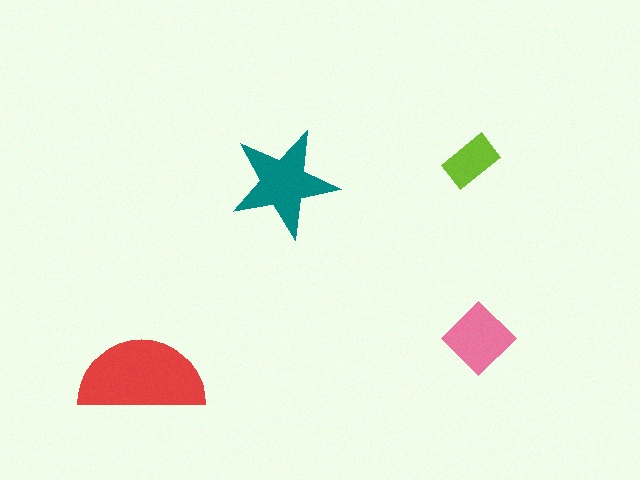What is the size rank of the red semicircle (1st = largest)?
1st.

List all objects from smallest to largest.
The lime rectangle, the pink diamond, the teal star, the red semicircle.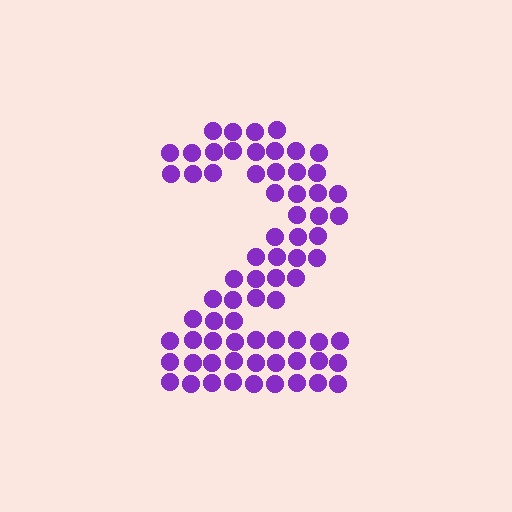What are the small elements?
The small elements are circles.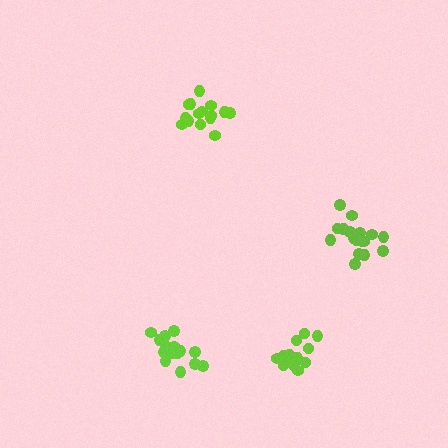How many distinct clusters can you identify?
There are 4 distinct clusters.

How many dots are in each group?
Group 1: 19 dots, Group 2: 16 dots, Group 3: 16 dots, Group 4: 17 dots (68 total).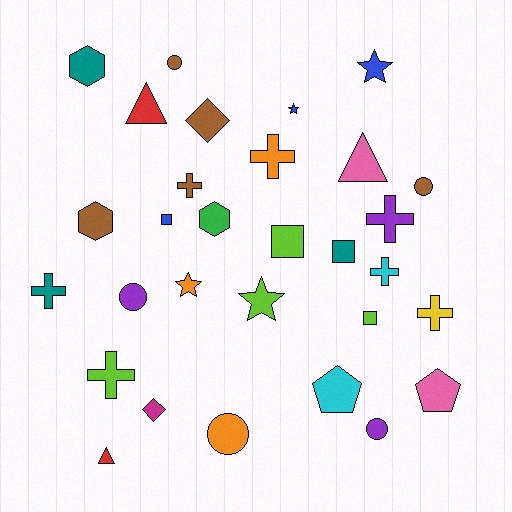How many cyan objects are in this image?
There are 2 cyan objects.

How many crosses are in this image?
There are 7 crosses.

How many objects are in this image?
There are 30 objects.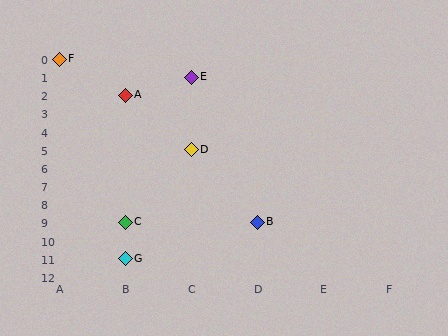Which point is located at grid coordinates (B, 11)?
Point G is at (B, 11).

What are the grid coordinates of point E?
Point E is at grid coordinates (C, 1).